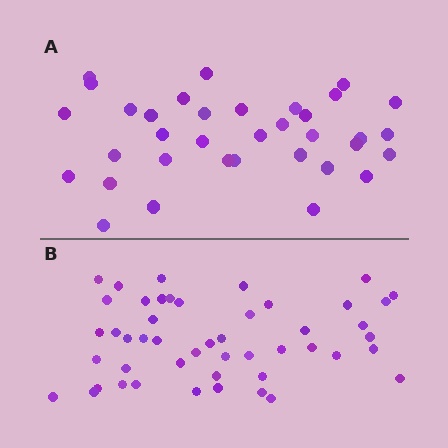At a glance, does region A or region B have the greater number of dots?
Region B (the bottom region) has more dots.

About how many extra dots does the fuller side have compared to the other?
Region B has approximately 15 more dots than region A.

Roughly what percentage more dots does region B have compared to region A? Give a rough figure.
About 35% more.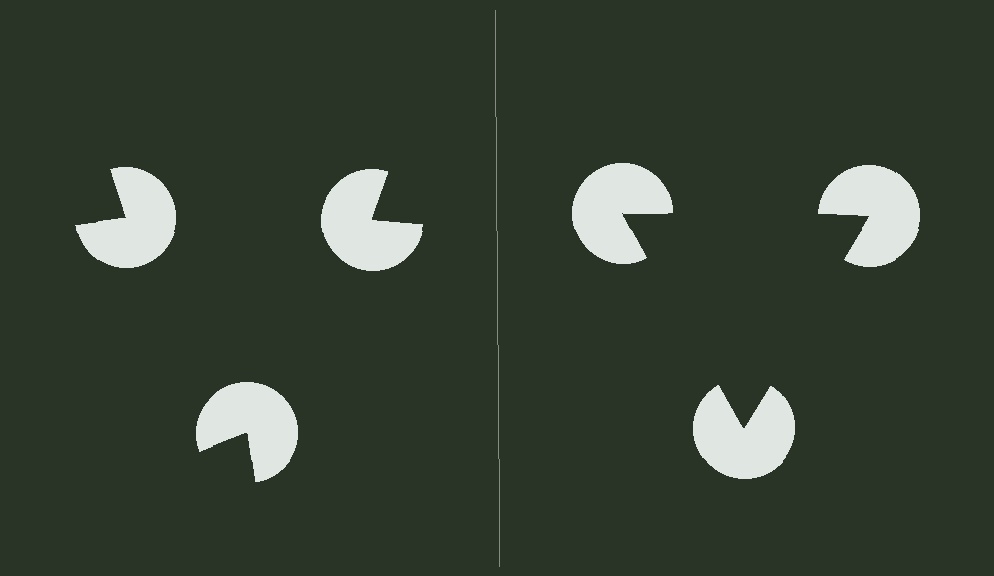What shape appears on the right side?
An illusory triangle.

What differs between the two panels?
The pac-man discs are positioned identically on both sides; only the wedge orientations differ. On the right they align to a triangle; on the left they are misaligned.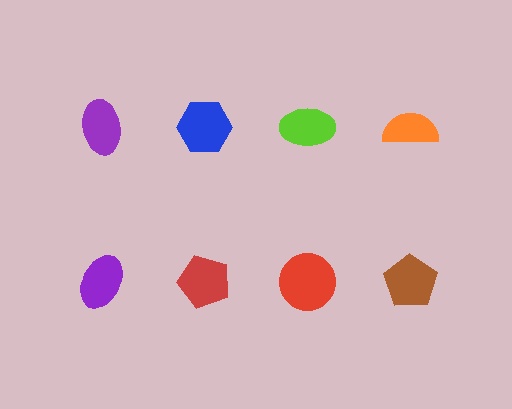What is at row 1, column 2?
A blue hexagon.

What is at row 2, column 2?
A red pentagon.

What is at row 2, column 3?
A red circle.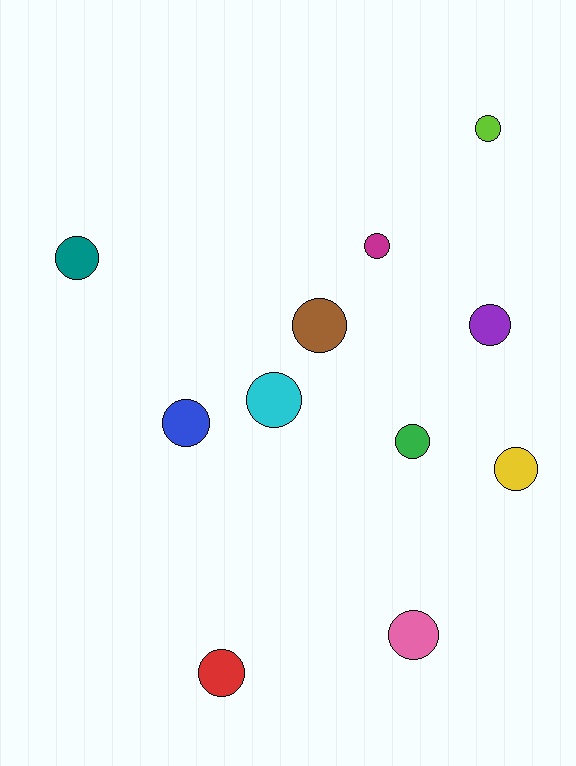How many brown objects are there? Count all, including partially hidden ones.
There is 1 brown object.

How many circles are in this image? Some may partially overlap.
There are 11 circles.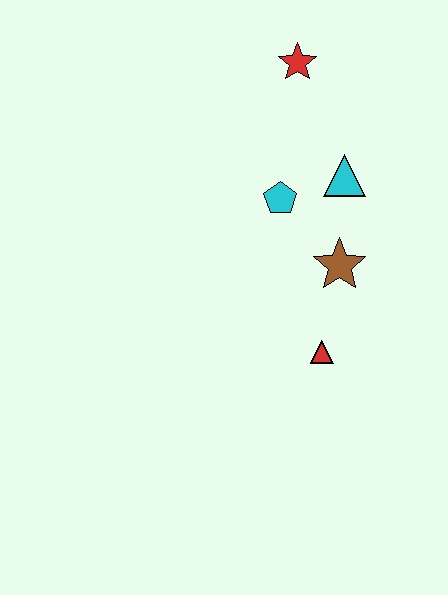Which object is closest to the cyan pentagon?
The cyan triangle is closest to the cyan pentagon.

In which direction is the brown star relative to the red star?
The brown star is below the red star.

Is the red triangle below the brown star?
Yes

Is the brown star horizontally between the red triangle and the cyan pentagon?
No